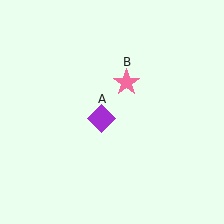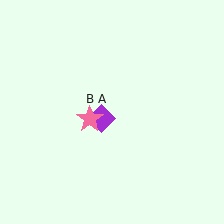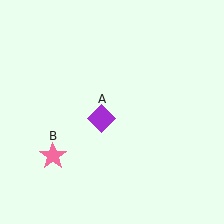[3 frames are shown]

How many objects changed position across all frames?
1 object changed position: pink star (object B).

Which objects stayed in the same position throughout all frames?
Purple diamond (object A) remained stationary.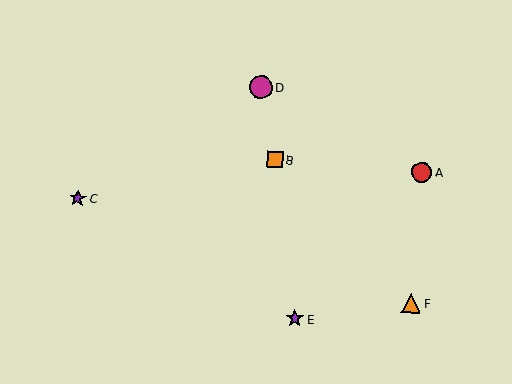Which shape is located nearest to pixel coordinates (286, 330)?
The purple star (labeled E) at (295, 319) is nearest to that location.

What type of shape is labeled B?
Shape B is an orange square.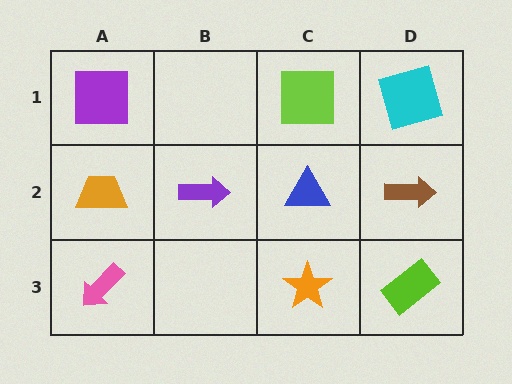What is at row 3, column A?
A pink arrow.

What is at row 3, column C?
An orange star.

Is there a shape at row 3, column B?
No, that cell is empty.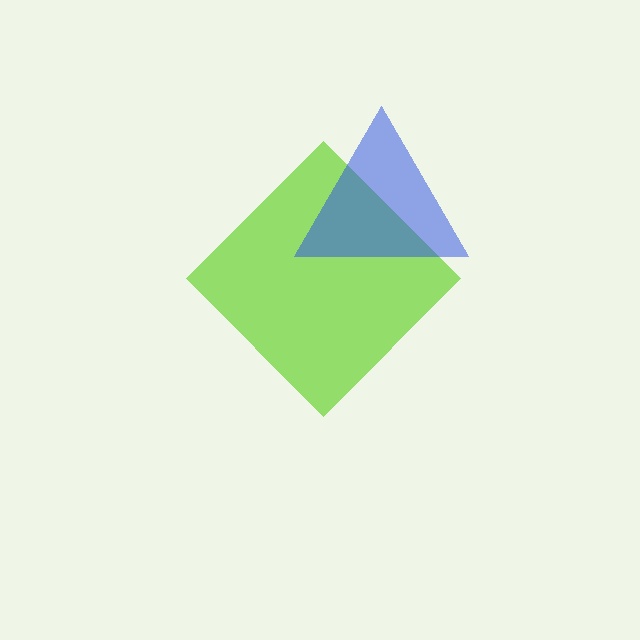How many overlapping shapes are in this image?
There are 2 overlapping shapes in the image.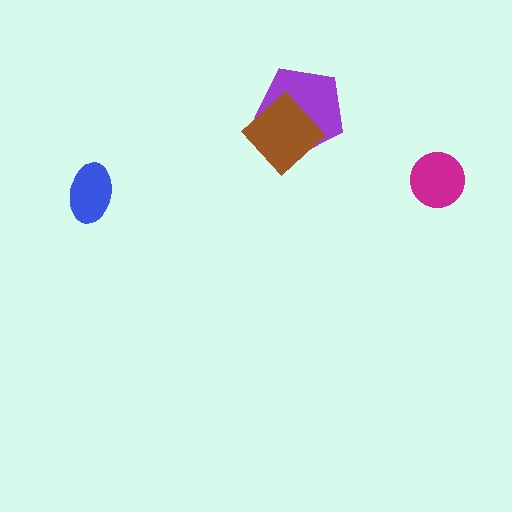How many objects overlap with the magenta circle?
0 objects overlap with the magenta circle.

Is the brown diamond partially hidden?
No, no other shape covers it.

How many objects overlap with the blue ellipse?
0 objects overlap with the blue ellipse.